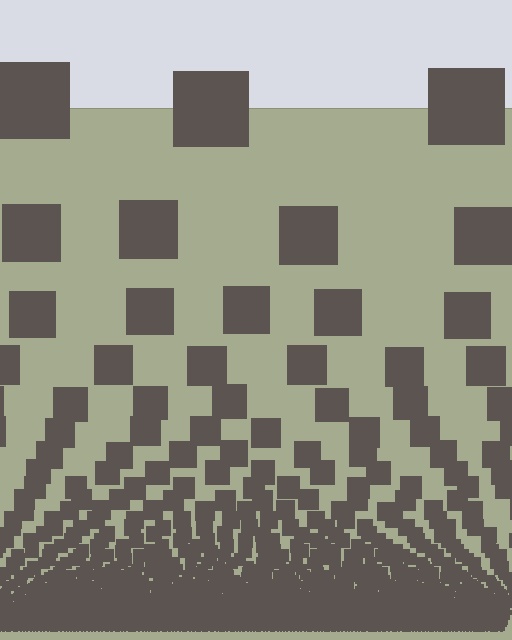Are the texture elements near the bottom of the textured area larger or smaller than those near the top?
Smaller. The gradient is inverted — elements near the bottom are smaller and denser.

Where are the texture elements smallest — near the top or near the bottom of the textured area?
Near the bottom.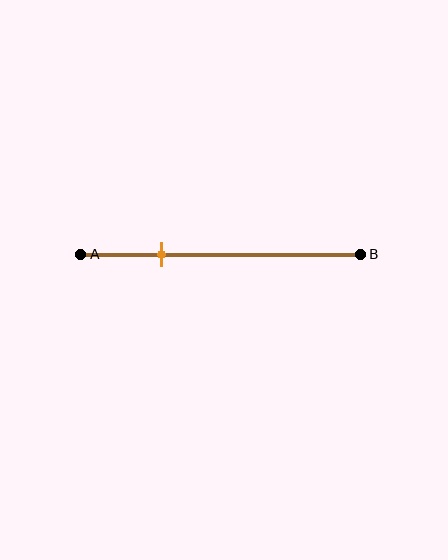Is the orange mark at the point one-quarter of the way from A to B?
No, the mark is at about 30% from A, not at the 25% one-quarter point.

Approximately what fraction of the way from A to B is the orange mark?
The orange mark is approximately 30% of the way from A to B.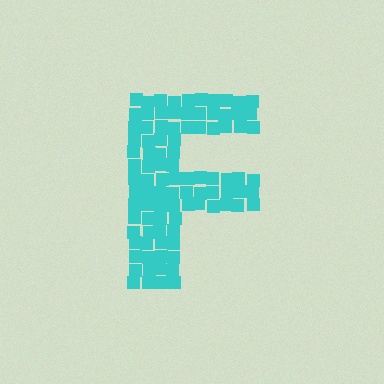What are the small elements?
The small elements are squares.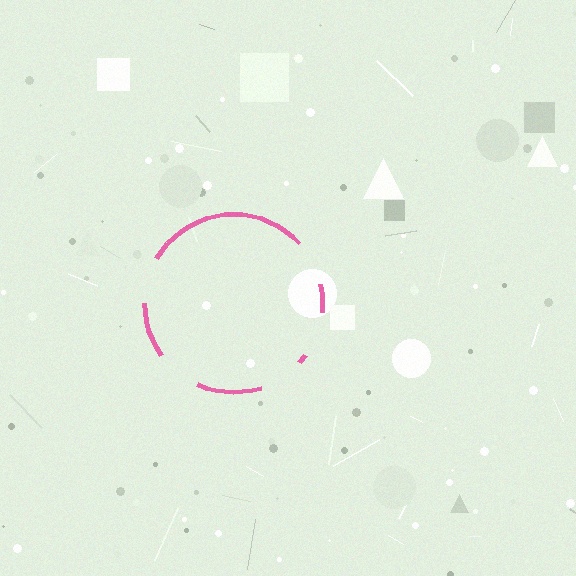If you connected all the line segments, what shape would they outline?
They would outline a circle.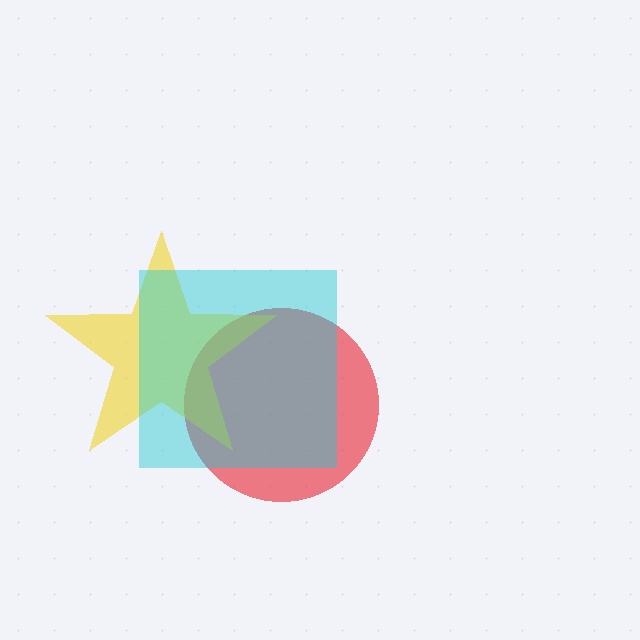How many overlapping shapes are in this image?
There are 3 overlapping shapes in the image.